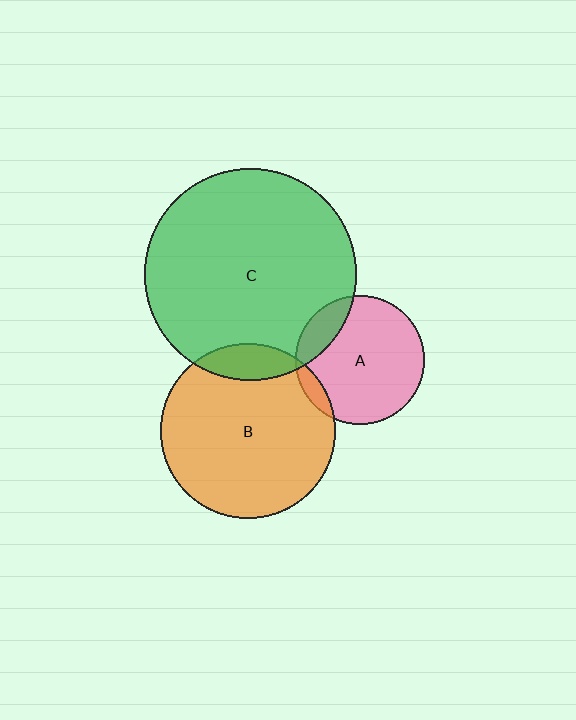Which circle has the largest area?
Circle C (green).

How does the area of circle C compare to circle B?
Approximately 1.5 times.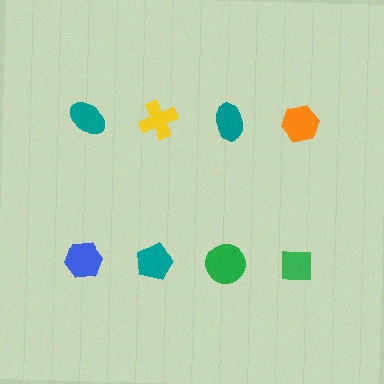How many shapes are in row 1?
4 shapes.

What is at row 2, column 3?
A green circle.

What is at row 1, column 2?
A yellow cross.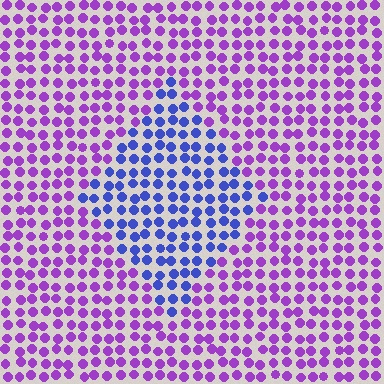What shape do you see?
I see a diamond.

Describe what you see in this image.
The image is filled with small purple elements in a uniform arrangement. A diamond-shaped region is visible where the elements are tinted to a slightly different hue, forming a subtle color boundary.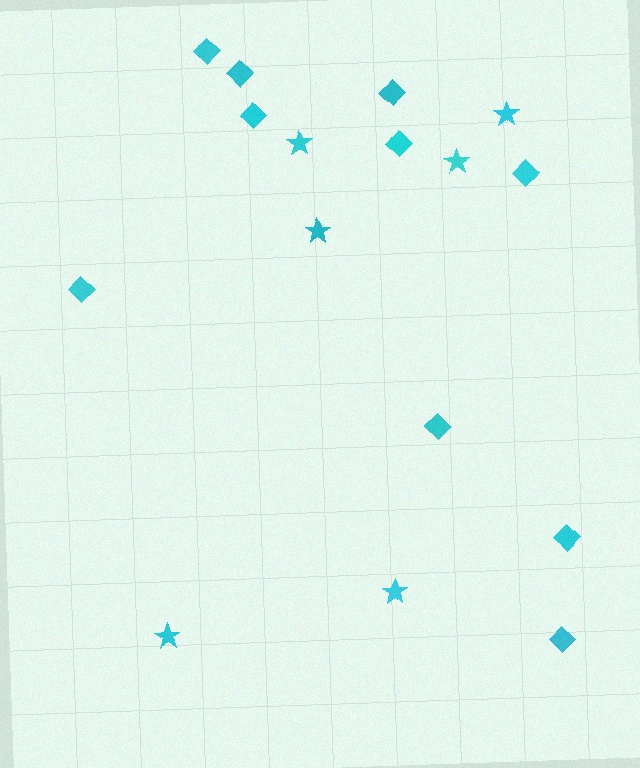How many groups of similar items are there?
There are 2 groups: one group of stars (6) and one group of diamonds (10).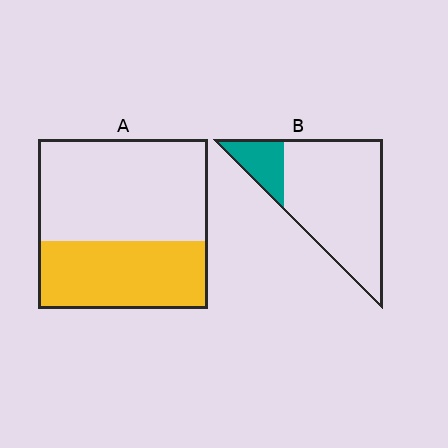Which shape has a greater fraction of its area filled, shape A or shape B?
Shape A.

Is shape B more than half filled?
No.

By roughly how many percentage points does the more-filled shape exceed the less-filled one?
By roughly 20 percentage points (A over B).